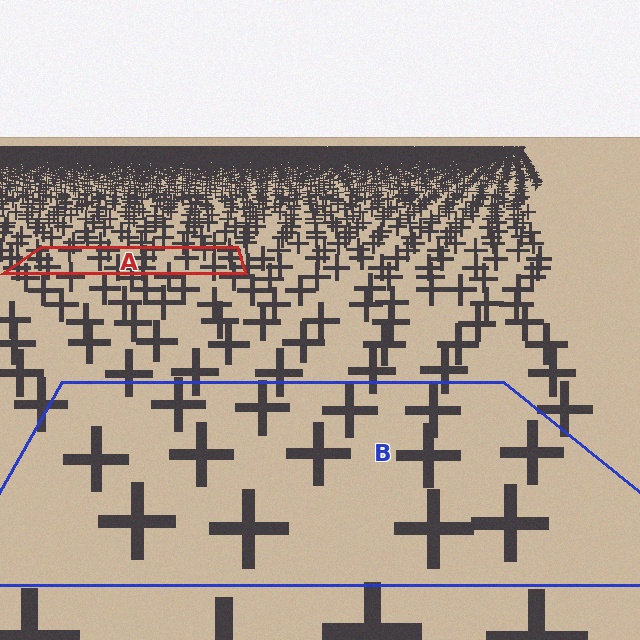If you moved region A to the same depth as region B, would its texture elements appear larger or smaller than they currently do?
They would appear larger. At a closer depth, the same texture elements are projected at a bigger on-screen size.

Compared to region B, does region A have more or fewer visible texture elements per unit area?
Region A has more texture elements per unit area — they are packed more densely because it is farther away.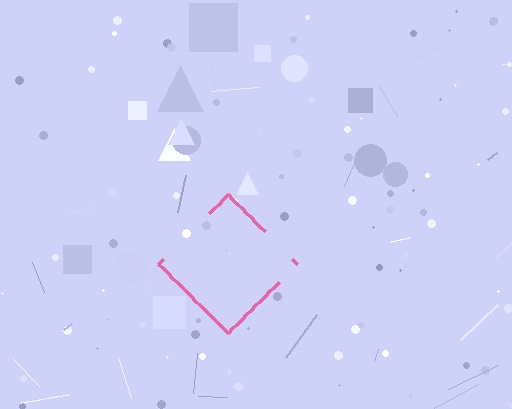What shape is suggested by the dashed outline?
The dashed outline suggests a diamond.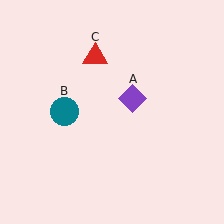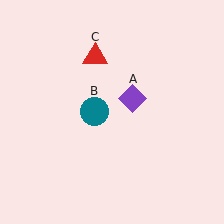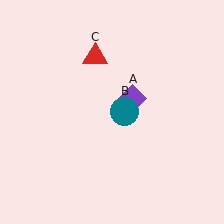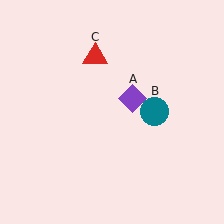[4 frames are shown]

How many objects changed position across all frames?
1 object changed position: teal circle (object B).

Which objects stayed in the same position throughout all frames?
Purple diamond (object A) and red triangle (object C) remained stationary.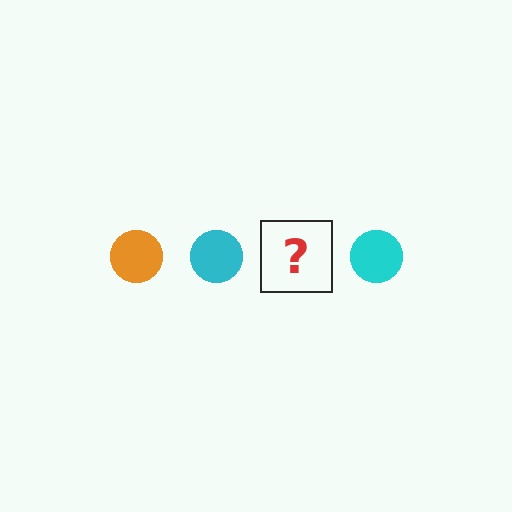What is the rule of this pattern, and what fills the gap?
The rule is that the pattern cycles through orange, cyan circles. The gap should be filled with an orange circle.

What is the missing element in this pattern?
The missing element is an orange circle.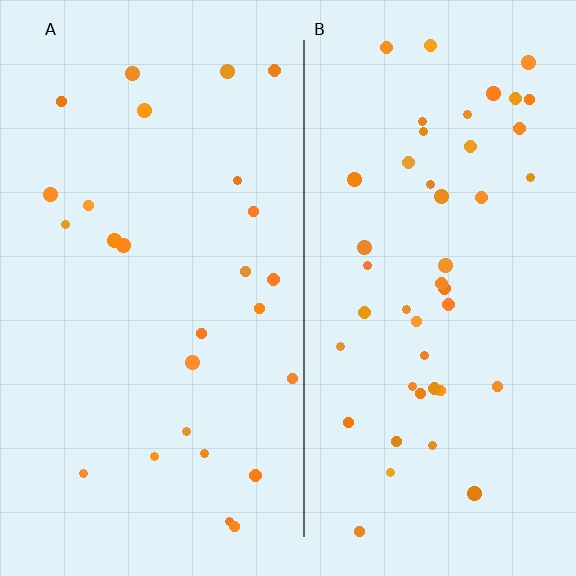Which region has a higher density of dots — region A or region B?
B (the right).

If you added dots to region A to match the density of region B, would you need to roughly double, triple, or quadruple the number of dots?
Approximately double.